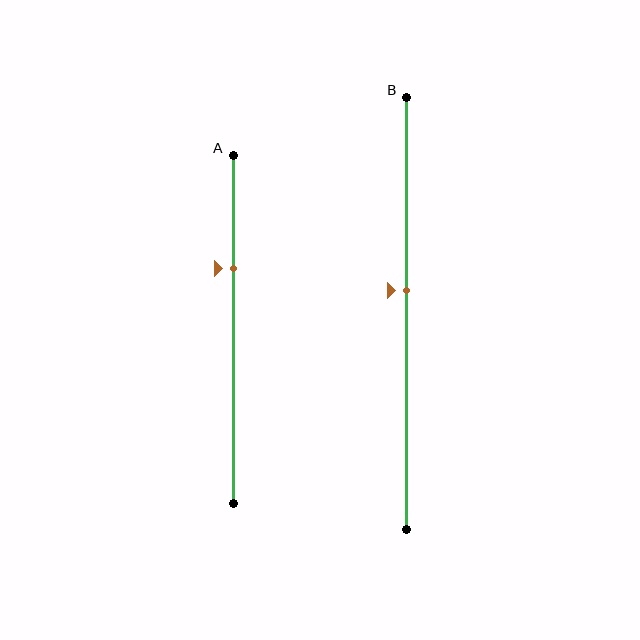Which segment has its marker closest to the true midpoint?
Segment B has its marker closest to the true midpoint.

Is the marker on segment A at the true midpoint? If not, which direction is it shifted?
No, the marker on segment A is shifted upward by about 17% of the segment length.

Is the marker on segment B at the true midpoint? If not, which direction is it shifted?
No, the marker on segment B is shifted upward by about 5% of the segment length.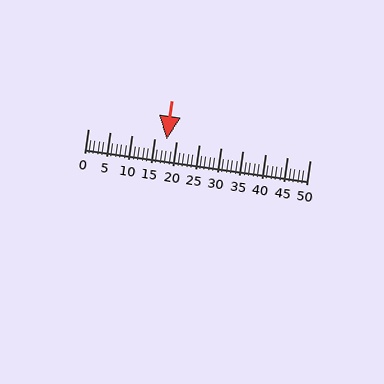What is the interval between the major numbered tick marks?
The major tick marks are spaced 5 units apart.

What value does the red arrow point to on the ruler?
The red arrow points to approximately 18.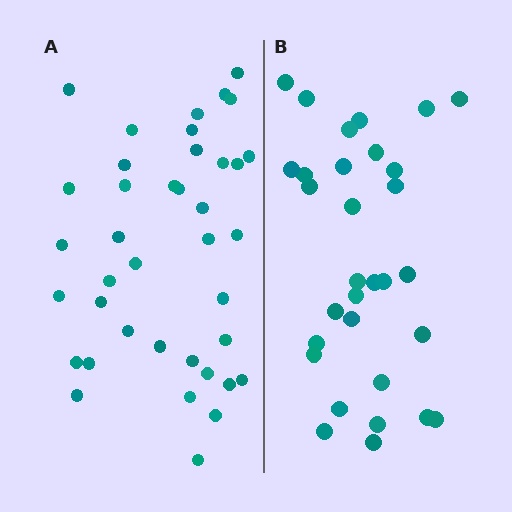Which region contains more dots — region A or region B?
Region A (the left region) has more dots.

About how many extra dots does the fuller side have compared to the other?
Region A has roughly 8 or so more dots than region B.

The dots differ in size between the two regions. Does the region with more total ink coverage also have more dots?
No. Region B has more total ink coverage because its dots are larger, but region A actually contains more individual dots. Total area can be misleading — the number of items is what matters here.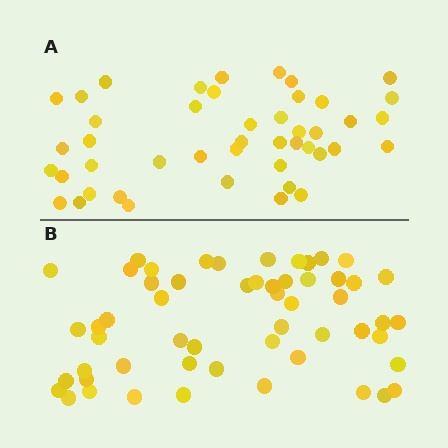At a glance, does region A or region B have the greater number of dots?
Region B (the bottom region) has more dots.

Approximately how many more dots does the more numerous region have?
Region B has roughly 10 or so more dots than region A.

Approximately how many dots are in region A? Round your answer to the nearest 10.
About 40 dots. (The exact count is 45, which rounds to 40.)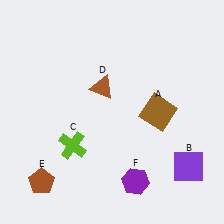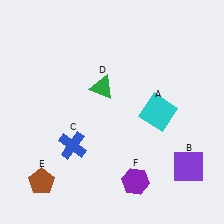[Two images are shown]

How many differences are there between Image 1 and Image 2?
There are 3 differences between the two images.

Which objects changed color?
A changed from brown to cyan. C changed from lime to blue. D changed from brown to green.